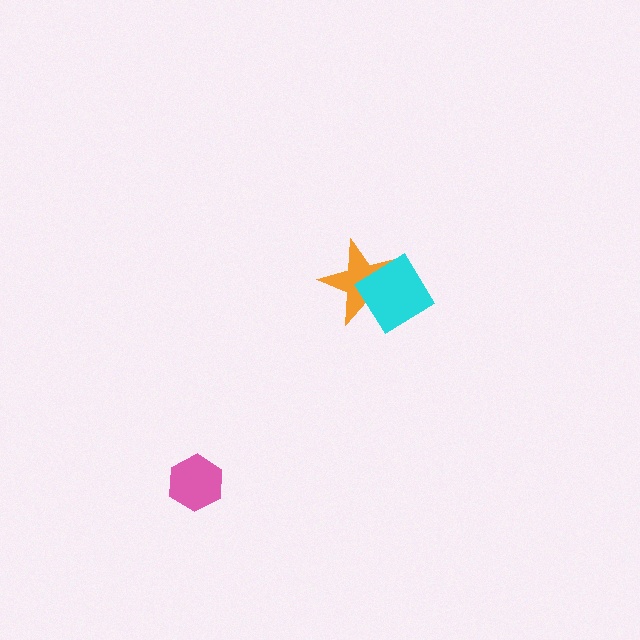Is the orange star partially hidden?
Yes, it is partially covered by another shape.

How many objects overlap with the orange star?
1 object overlaps with the orange star.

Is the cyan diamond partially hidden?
No, no other shape covers it.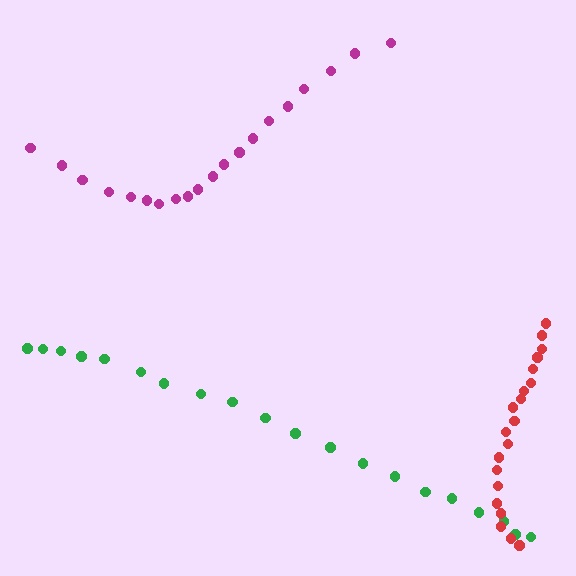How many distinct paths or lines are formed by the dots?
There are 3 distinct paths.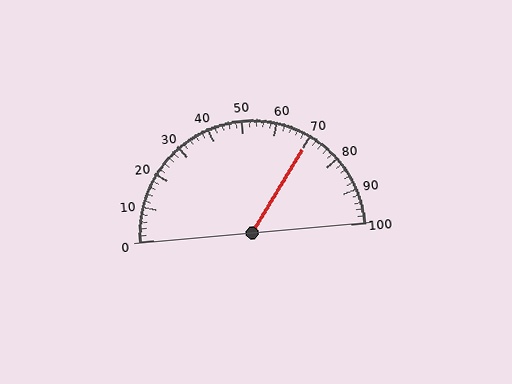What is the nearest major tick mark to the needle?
The nearest major tick mark is 70.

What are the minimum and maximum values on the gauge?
The gauge ranges from 0 to 100.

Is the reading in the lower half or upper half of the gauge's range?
The reading is in the upper half of the range (0 to 100).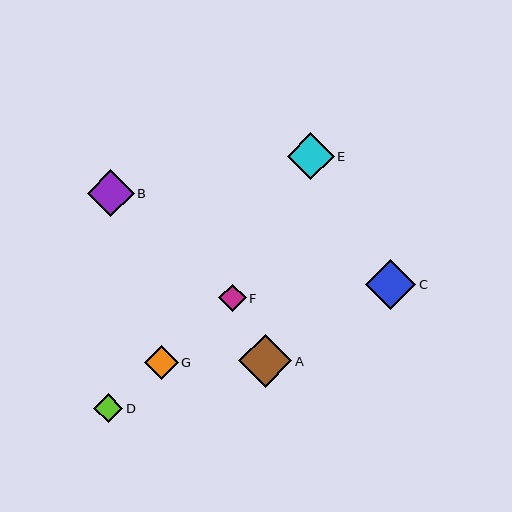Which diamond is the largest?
Diamond A is the largest with a size of approximately 53 pixels.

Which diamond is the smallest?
Diamond F is the smallest with a size of approximately 27 pixels.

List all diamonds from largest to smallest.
From largest to smallest: A, C, E, B, G, D, F.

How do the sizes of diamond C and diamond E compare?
Diamond C and diamond E are approximately the same size.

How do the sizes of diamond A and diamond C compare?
Diamond A and diamond C are approximately the same size.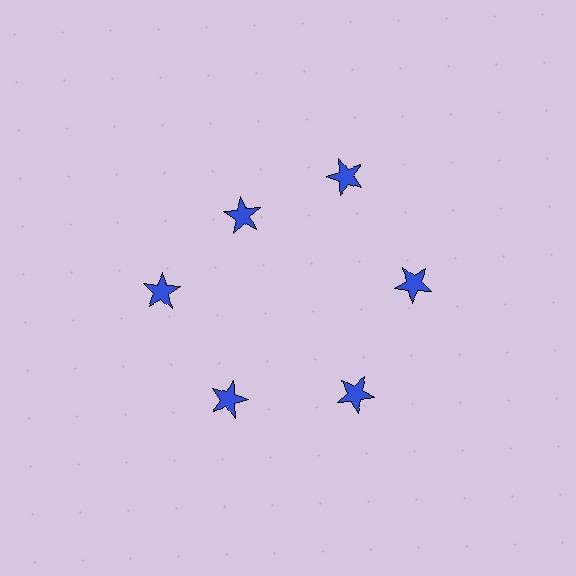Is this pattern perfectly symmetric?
No. The 6 blue stars are arranged in a ring, but one element near the 11 o'clock position is pulled inward toward the center, breaking the 6-fold rotational symmetry.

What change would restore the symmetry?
The symmetry would be restored by moving it outward, back onto the ring so that all 6 stars sit at equal angles and equal distance from the center.